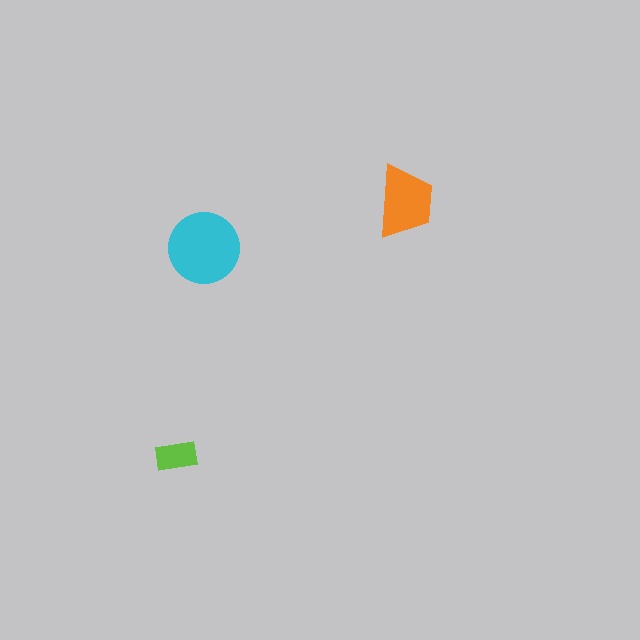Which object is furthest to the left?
The lime rectangle is leftmost.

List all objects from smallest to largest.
The lime rectangle, the orange trapezoid, the cyan circle.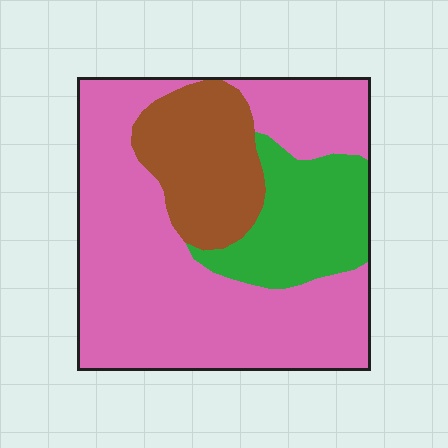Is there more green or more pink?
Pink.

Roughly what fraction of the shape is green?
Green takes up between a sixth and a third of the shape.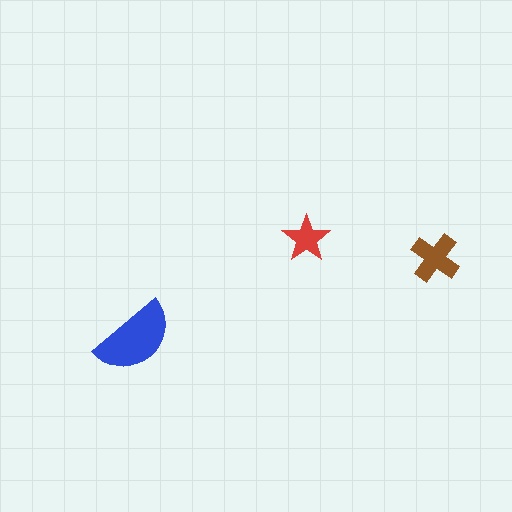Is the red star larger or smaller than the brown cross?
Smaller.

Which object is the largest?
The blue semicircle.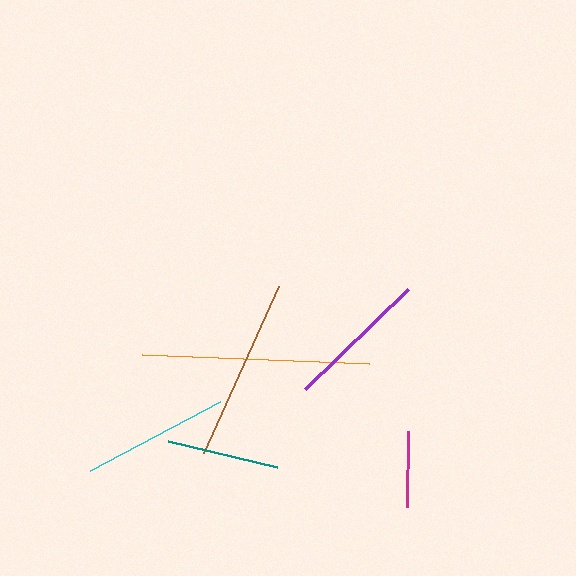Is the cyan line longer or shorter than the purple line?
The cyan line is longer than the purple line.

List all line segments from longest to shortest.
From longest to shortest: orange, brown, cyan, purple, teal, magenta.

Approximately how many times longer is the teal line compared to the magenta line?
The teal line is approximately 1.5 times the length of the magenta line.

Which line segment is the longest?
The orange line is the longest at approximately 228 pixels.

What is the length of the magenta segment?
The magenta segment is approximately 76 pixels long.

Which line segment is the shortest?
The magenta line is the shortest at approximately 76 pixels.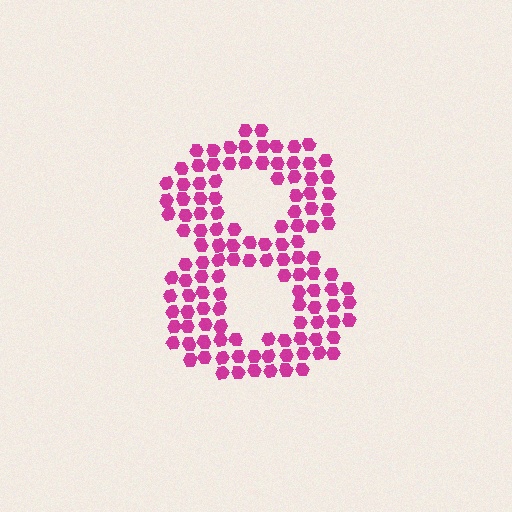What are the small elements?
The small elements are hexagons.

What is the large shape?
The large shape is the digit 8.